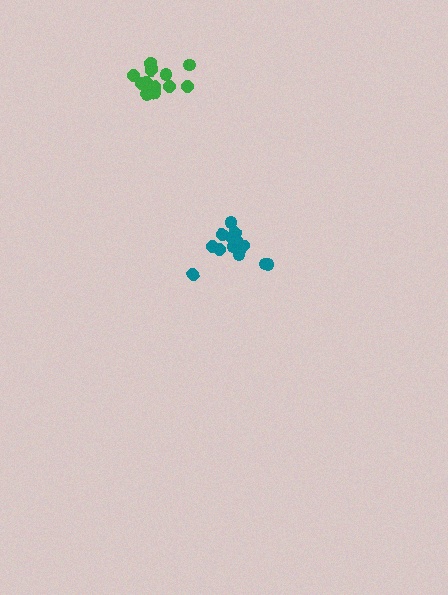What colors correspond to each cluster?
The clusters are colored: teal, green.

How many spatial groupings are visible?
There are 2 spatial groupings.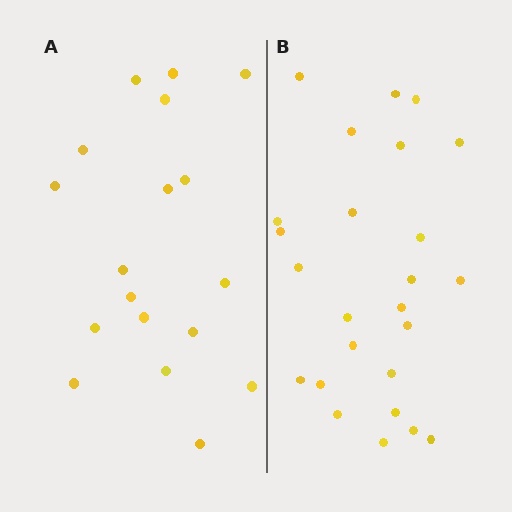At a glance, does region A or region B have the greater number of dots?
Region B (the right region) has more dots.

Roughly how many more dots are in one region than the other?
Region B has roughly 8 or so more dots than region A.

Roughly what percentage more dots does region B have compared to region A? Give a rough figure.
About 40% more.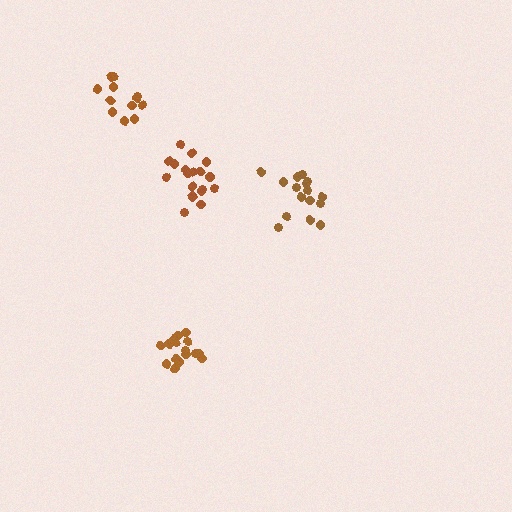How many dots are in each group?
Group 1: 18 dots, Group 2: 12 dots, Group 3: 16 dots, Group 4: 16 dots (62 total).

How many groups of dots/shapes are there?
There are 4 groups.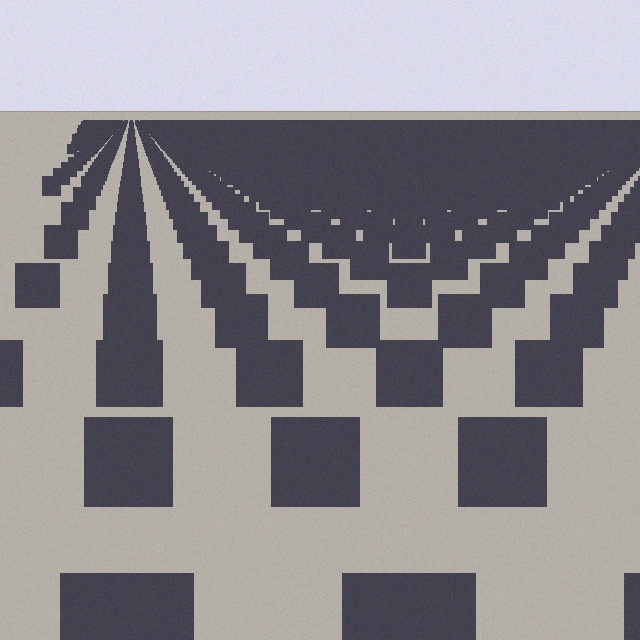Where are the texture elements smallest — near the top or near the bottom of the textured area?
Near the top.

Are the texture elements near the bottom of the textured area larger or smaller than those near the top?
Larger. Near the bottom, elements are closer to the viewer and appear at a bigger on-screen size.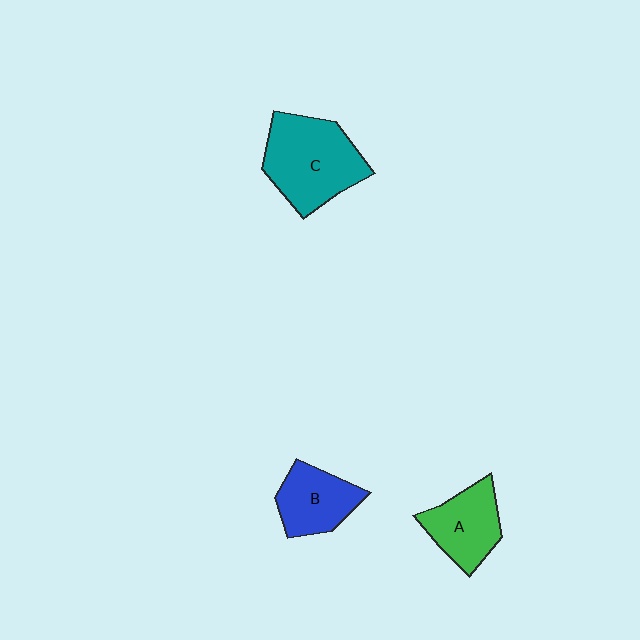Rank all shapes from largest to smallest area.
From largest to smallest: C (teal), A (green), B (blue).